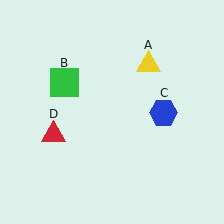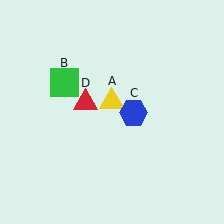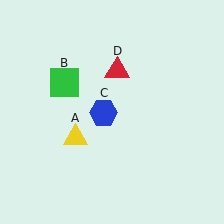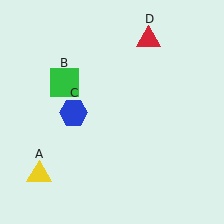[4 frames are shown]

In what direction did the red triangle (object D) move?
The red triangle (object D) moved up and to the right.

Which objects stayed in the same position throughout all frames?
Green square (object B) remained stationary.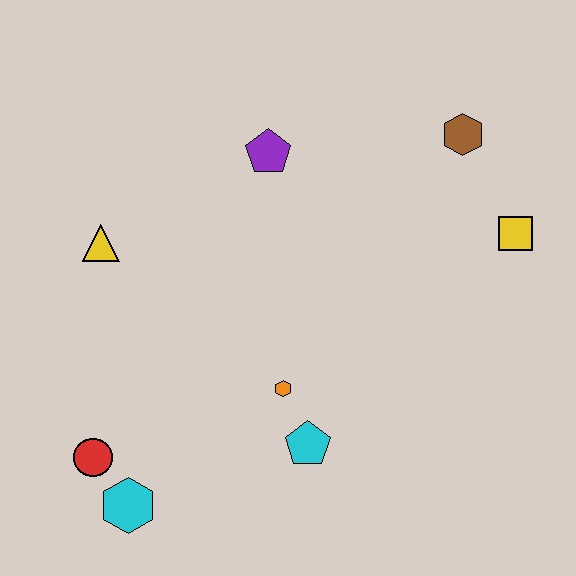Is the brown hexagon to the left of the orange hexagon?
No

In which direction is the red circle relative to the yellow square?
The red circle is to the left of the yellow square.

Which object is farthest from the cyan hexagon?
The brown hexagon is farthest from the cyan hexagon.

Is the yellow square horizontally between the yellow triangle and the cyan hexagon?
No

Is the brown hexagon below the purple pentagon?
No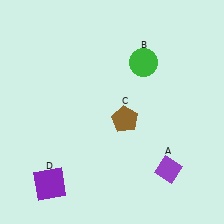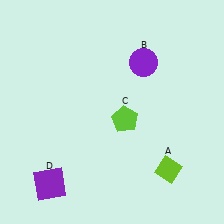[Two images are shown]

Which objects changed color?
A changed from purple to lime. B changed from green to purple. C changed from brown to lime.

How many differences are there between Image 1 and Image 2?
There are 3 differences between the two images.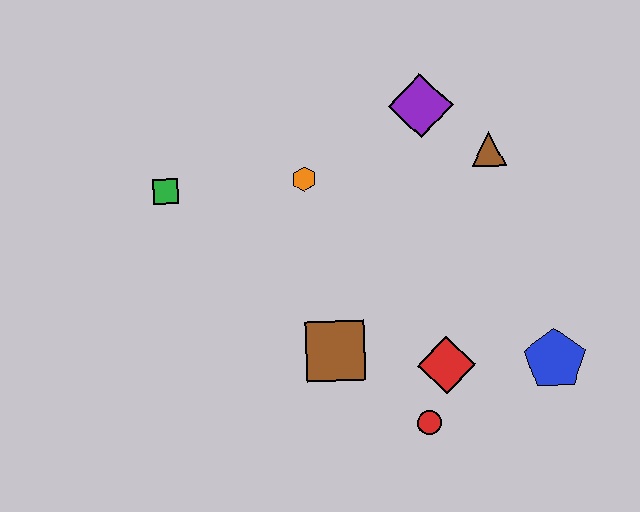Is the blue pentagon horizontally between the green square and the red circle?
No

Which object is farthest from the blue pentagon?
The green square is farthest from the blue pentagon.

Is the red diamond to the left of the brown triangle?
Yes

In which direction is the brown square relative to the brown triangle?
The brown square is below the brown triangle.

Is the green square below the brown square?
No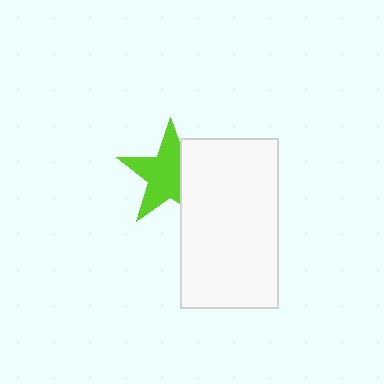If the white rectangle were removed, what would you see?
You would see the complete lime star.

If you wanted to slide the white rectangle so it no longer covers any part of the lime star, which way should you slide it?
Slide it right — that is the most direct way to separate the two shapes.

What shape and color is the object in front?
The object in front is a white rectangle.